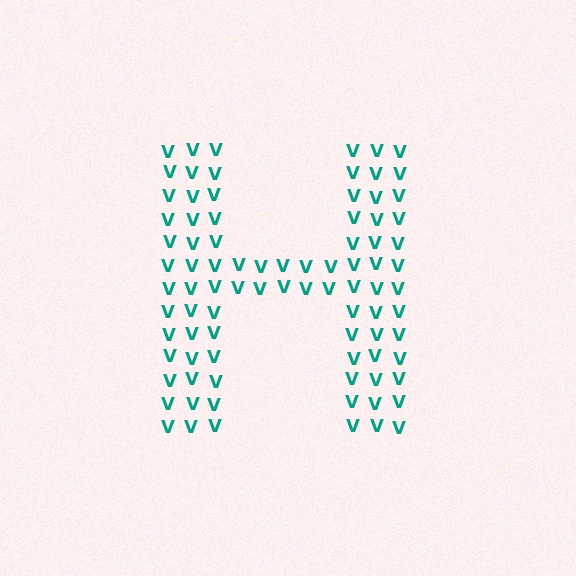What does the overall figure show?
The overall figure shows the letter H.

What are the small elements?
The small elements are letter V's.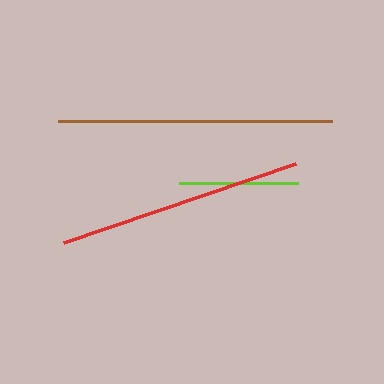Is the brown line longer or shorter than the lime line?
The brown line is longer than the lime line.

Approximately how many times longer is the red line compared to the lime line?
The red line is approximately 2.0 times the length of the lime line.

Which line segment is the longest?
The brown line is the longest at approximately 274 pixels.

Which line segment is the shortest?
The lime line is the shortest at approximately 120 pixels.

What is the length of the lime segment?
The lime segment is approximately 120 pixels long.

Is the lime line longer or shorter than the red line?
The red line is longer than the lime line.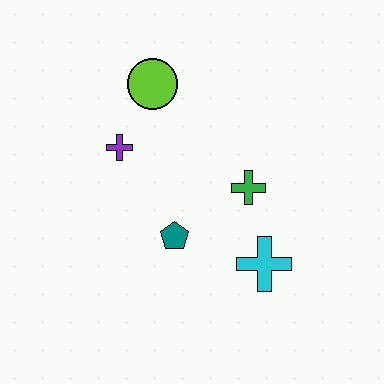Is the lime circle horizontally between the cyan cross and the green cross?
No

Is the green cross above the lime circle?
No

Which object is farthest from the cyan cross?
The lime circle is farthest from the cyan cross.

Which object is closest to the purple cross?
The lime circle is closest to the purple cross.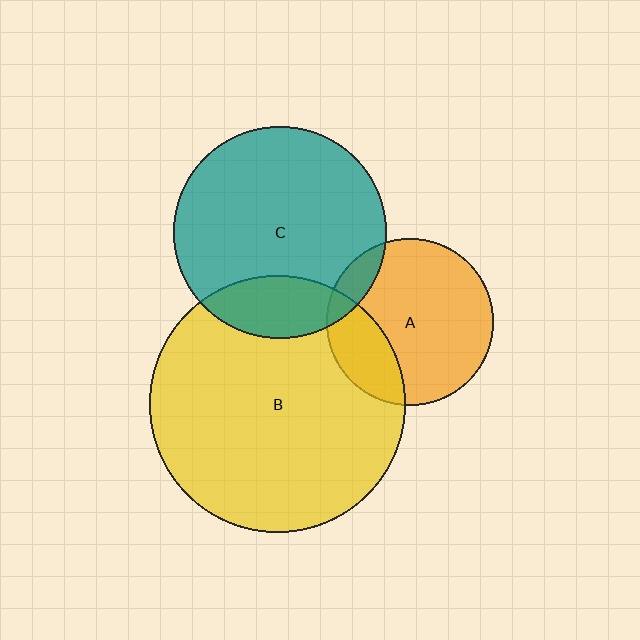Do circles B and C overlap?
Yes.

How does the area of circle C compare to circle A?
Approximately 1.6 times.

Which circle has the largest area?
Circle B (yellow).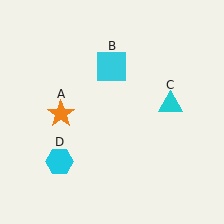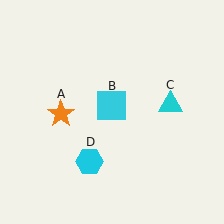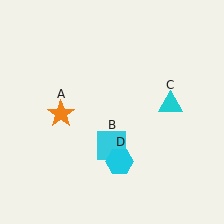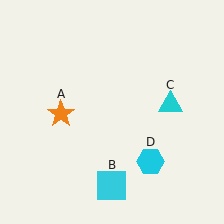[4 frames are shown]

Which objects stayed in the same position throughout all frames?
Orange star (object A) and cyan triangle (object C) remained stationary.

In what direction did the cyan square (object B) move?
The cyan square (object B) moved down.